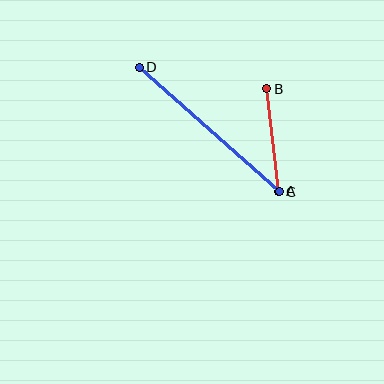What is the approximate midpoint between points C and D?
The midpoint is at approximately (209, 129) pixels.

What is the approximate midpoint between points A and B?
The midpoint is at approximately (273, 140) pixels.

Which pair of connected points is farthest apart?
Points C and D are farthest apart.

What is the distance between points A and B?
The distance is approximately 103 pixels.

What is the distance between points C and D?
The distance is approximately 188 pixels.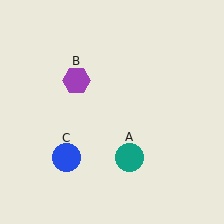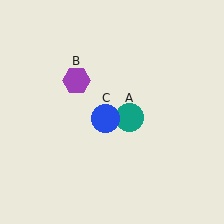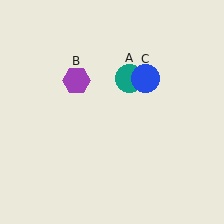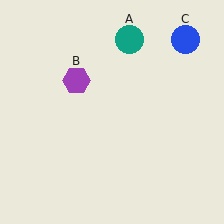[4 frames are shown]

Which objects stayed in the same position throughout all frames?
Purple hexagon (object B) remained stationary.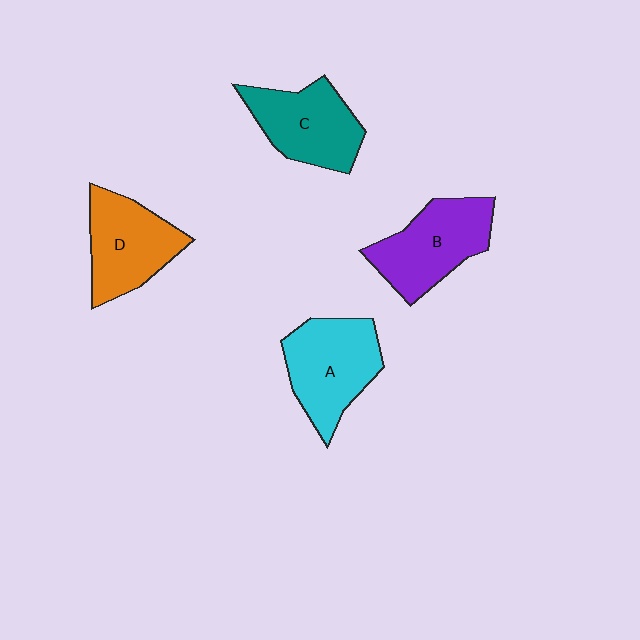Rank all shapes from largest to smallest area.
From largest to smallest: A (cyan), B (purple), C (teal), D (orange).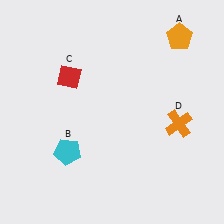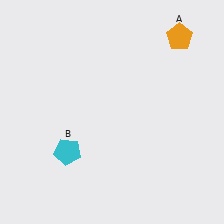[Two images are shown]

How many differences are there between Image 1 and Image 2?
There are 2 differences between the two images.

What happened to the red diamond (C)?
The red diamond (C) was removed in Image 2. It was in the top-left area of Image 1.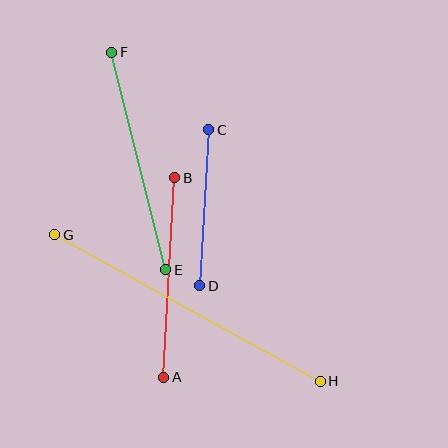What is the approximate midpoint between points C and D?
The midpoint is at approximately (204, 208) pixels.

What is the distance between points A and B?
The distance is approximately 200 pixels.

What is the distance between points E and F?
The distance is approximately 224 pixels.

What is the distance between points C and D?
The distance is approximately 156 pixels.